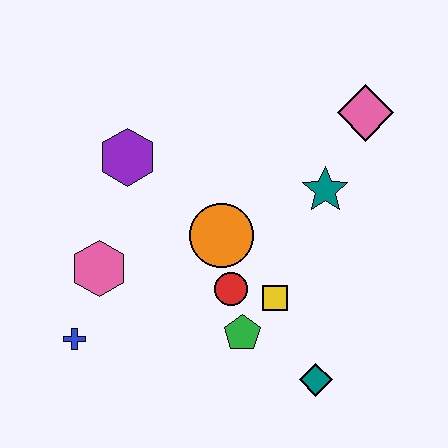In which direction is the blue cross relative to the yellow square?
The blue cross is to the left of the yellow square.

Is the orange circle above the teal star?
No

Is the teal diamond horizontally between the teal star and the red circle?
Yes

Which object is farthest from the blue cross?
The pink diamond is farthest from the blue cross.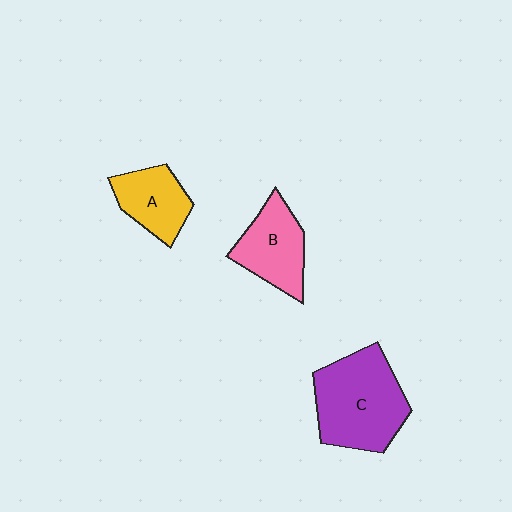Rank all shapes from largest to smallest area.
From largest to smallest: C (purple), B (pink), A (yellow).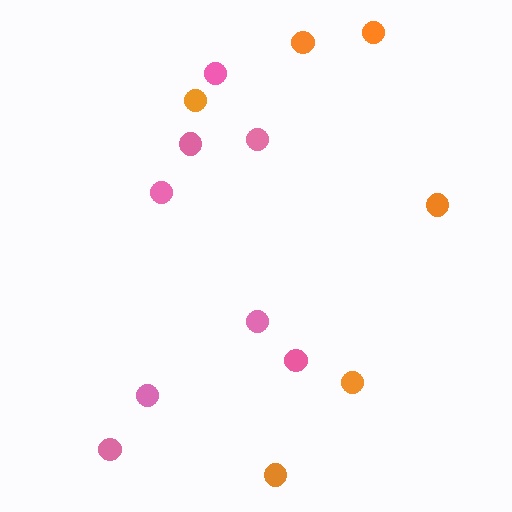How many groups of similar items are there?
There are 2 groups: one group of pink circles (8) and one group of orange circles (6).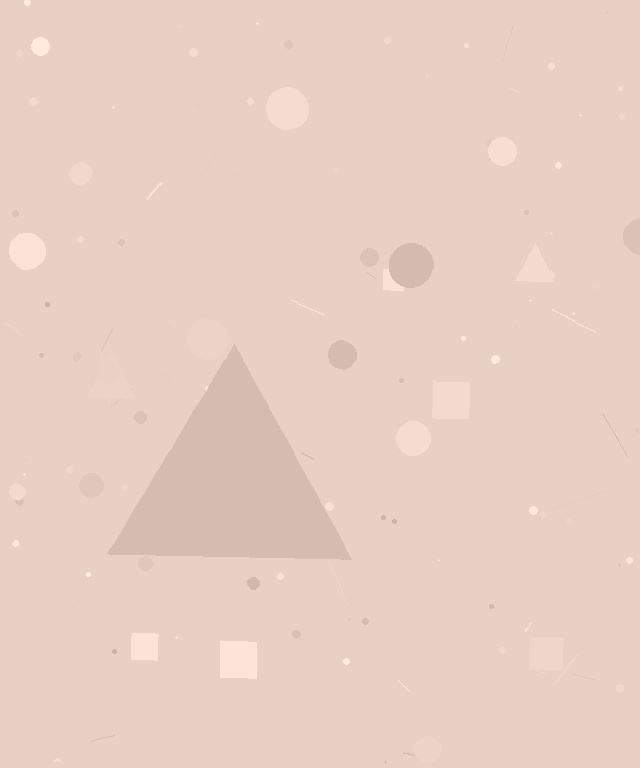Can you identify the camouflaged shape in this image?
The camouflaged shape is a triangle.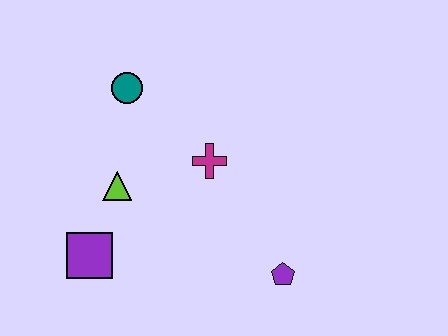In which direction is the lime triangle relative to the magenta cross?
The lime triangle is to the left of the magenta cross.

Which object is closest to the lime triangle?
The purple square is closest to the lime triangle.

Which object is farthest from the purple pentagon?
The teal circle is farthest from the purple pentagon.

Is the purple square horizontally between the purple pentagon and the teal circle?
No